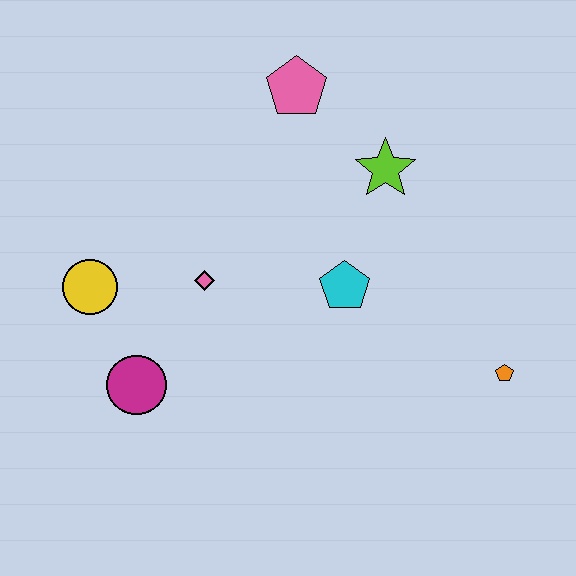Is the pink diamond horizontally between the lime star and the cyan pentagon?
No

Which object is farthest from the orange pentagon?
The yellow circle is farthest from the orange pentagon.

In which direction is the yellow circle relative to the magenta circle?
The yellow circle is above the magenta circle.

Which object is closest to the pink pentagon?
The lime star is closest to the pink pentagon.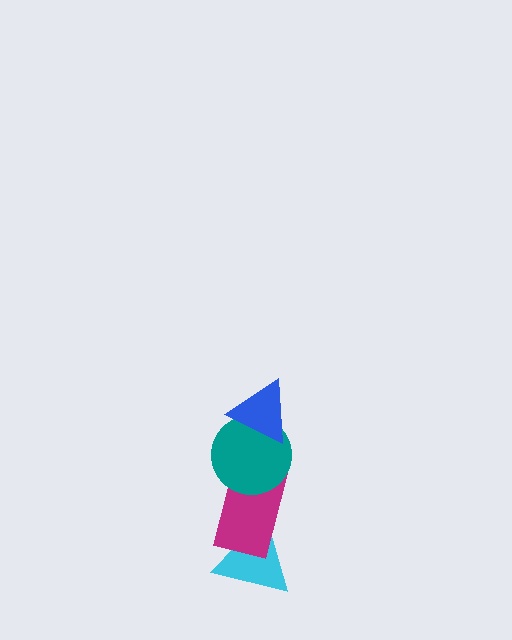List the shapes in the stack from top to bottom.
From top to bottom: the blue triangle, the teal circle, the magenta rectangle, the cyan triangle.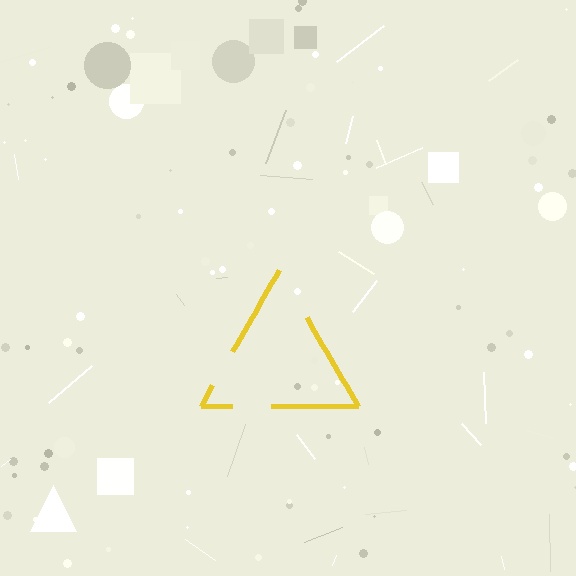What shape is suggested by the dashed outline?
The dashed outline suggests a triangle.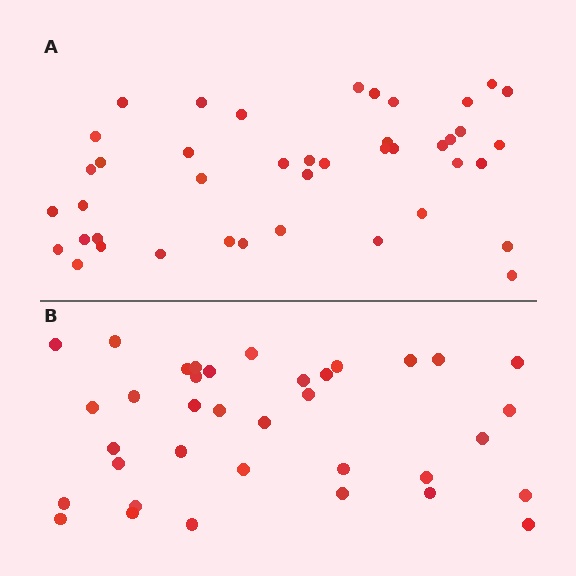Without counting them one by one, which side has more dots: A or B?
Region A (the top region) has more dots.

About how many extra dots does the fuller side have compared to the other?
Region A has about 6 more dots than region B.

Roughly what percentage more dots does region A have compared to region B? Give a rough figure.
About 15% more.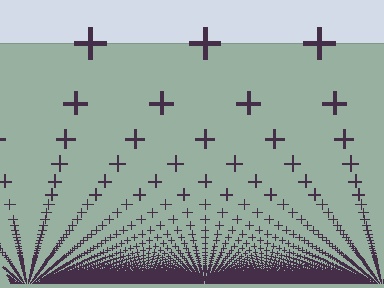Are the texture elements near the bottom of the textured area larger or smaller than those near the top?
Smaller. The gradient is inverted — elements near the bottom are smaller and denser.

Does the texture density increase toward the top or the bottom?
Density increases toward the bottom.